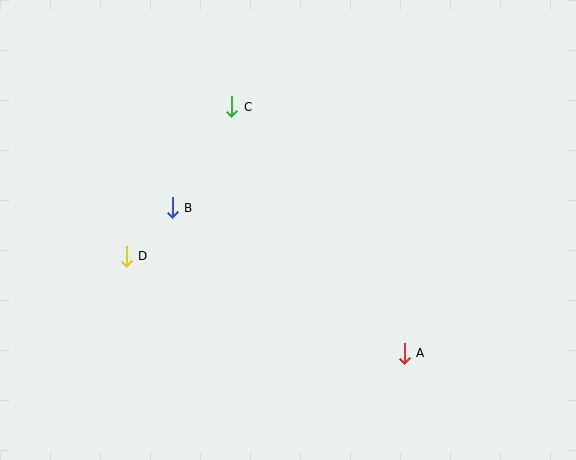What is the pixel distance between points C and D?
The distance between C and D is 183 pixels.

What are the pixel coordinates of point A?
Point A is at (404, 353).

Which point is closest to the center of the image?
Point B at (172, 208) is closest to the center.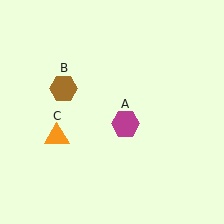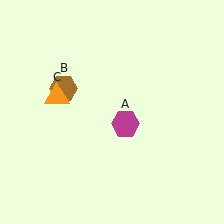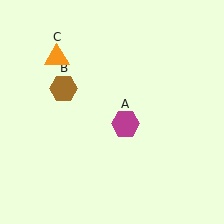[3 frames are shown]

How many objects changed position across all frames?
1 object changed position: orange triangle (object C).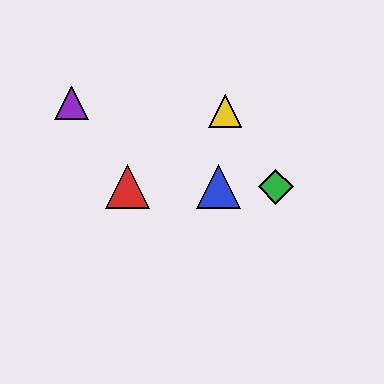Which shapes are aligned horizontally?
The red triangle, the blue triangle, the green diamond are aligned horizontally.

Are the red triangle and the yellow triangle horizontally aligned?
No, the red triangle is at y≈187 and the yellow triangle is at y≈111.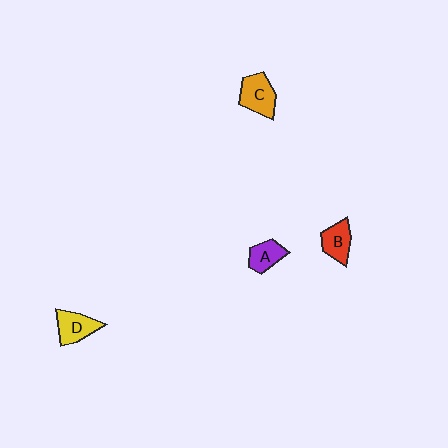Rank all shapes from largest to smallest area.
From largest to smallest: C (orange), D (yellow), B (red), A (purple).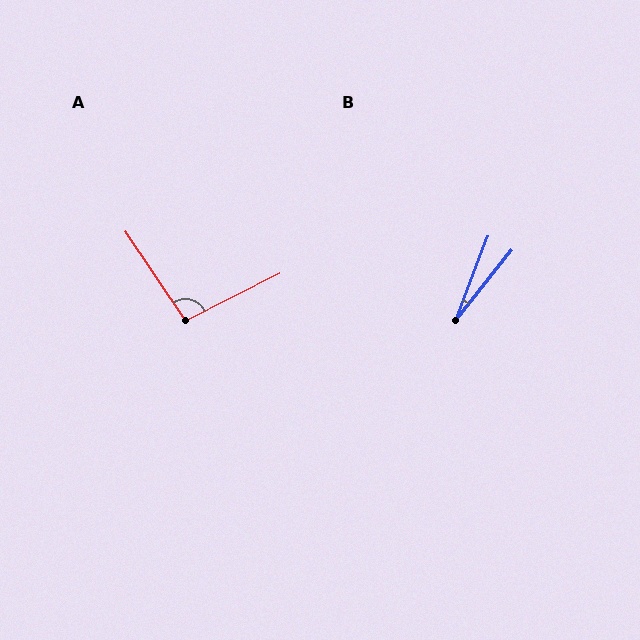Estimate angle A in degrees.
Approximately 97 degrees.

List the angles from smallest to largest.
B (18°), A (97°).